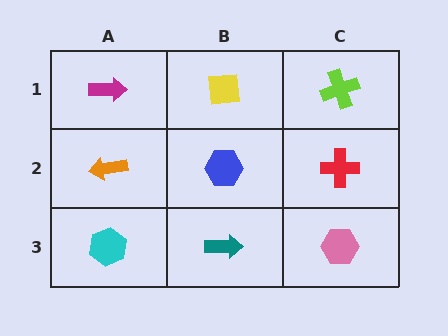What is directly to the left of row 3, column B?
A cyan hexagon.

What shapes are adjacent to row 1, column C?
A red cross (row 2, column C), a yellow square (row 1, column B).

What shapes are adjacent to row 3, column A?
An orange arrow (row 2, column A), a teal arrow (row 3, column B).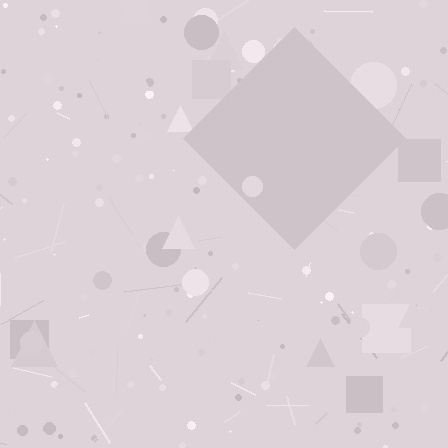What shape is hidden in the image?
A diamond is hidden in the image.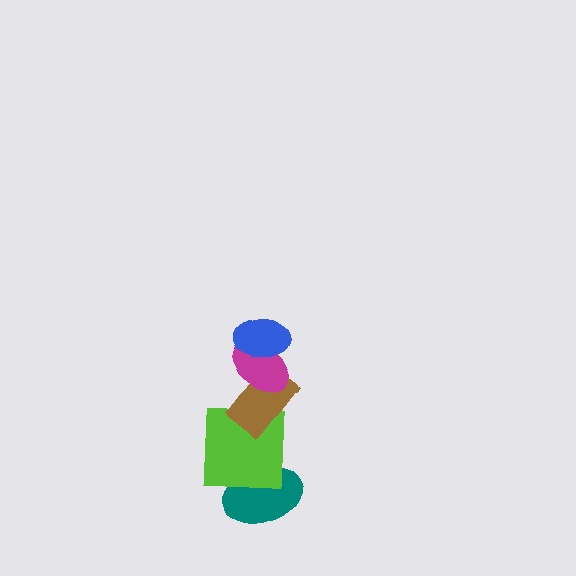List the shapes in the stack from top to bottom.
From top to bottom: the blue ellipse, the magenta ellipse, the brown rectangle, the lime square, the teal ellipse.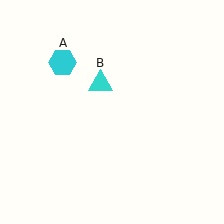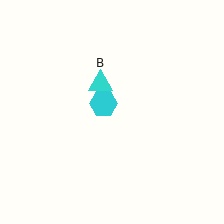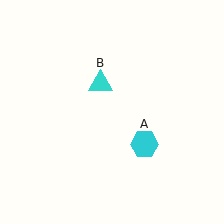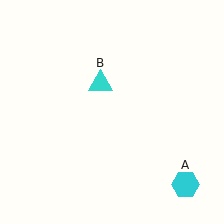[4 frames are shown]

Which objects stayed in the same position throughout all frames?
Cyan triangle (object B) remained stationary.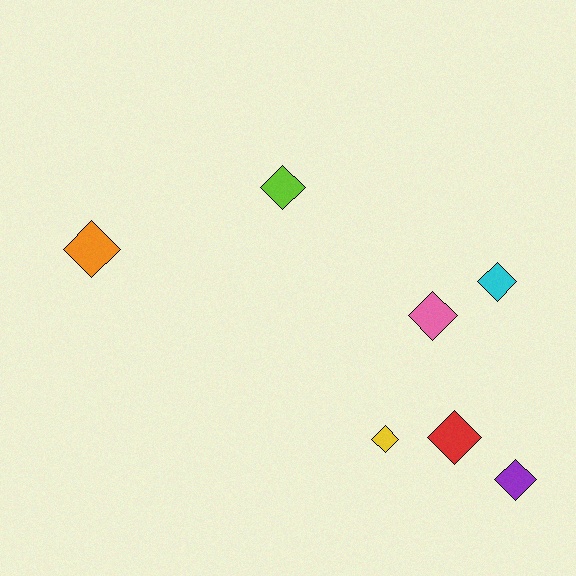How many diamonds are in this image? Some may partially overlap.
There are 7 diamonds.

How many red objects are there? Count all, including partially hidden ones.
There is 1 red object.